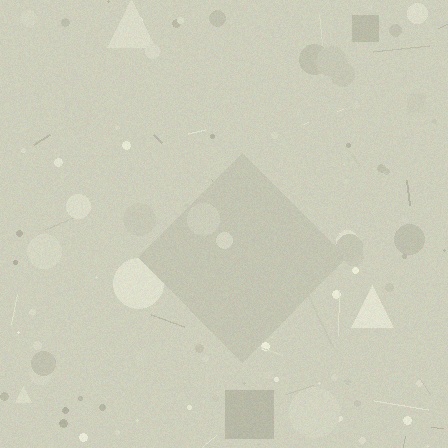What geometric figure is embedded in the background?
A diamond is embedded in the background.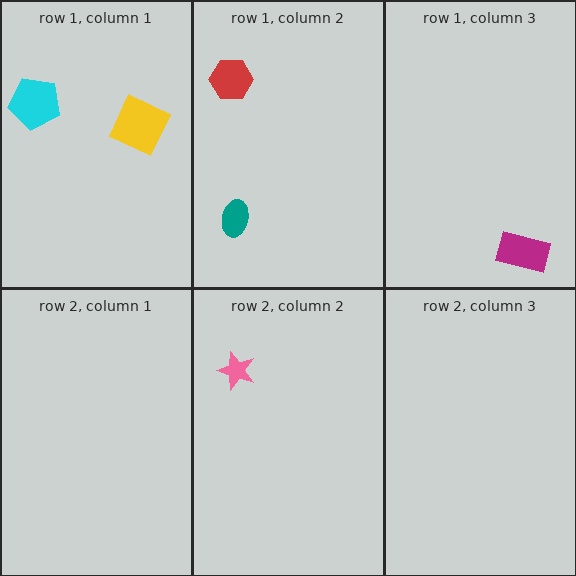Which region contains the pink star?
The row 2, column 2 region.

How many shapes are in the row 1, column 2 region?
2.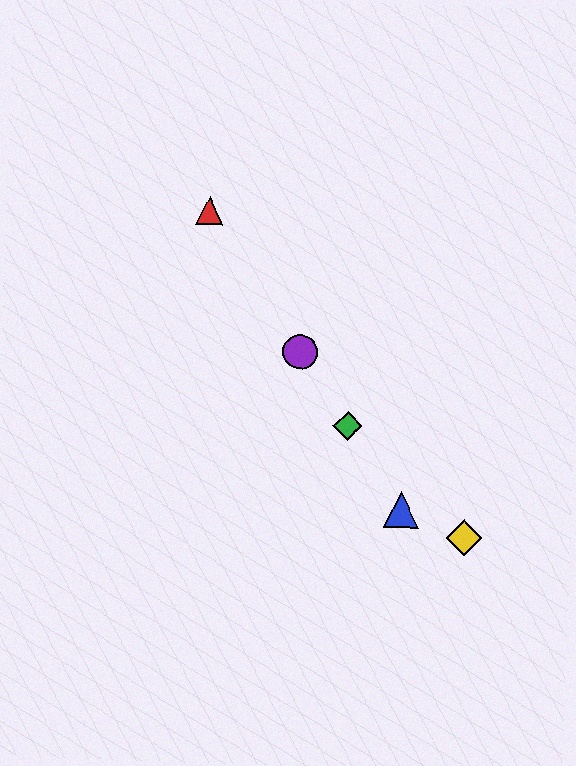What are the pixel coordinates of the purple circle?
The purple circle is at (300, 352).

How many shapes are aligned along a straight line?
4 shapes (the red triangle, the blue triangle, the green diamond, the purple circle) are aligned along a straight line.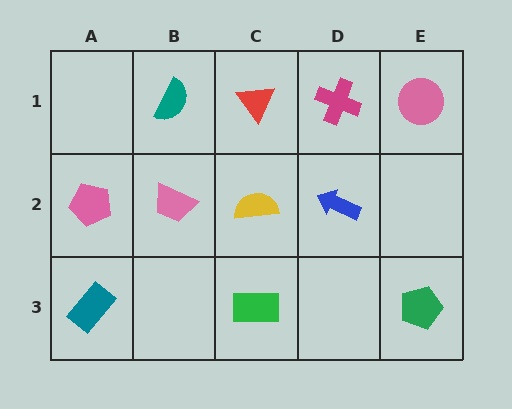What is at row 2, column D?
A blue arrow.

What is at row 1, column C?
A red triangle.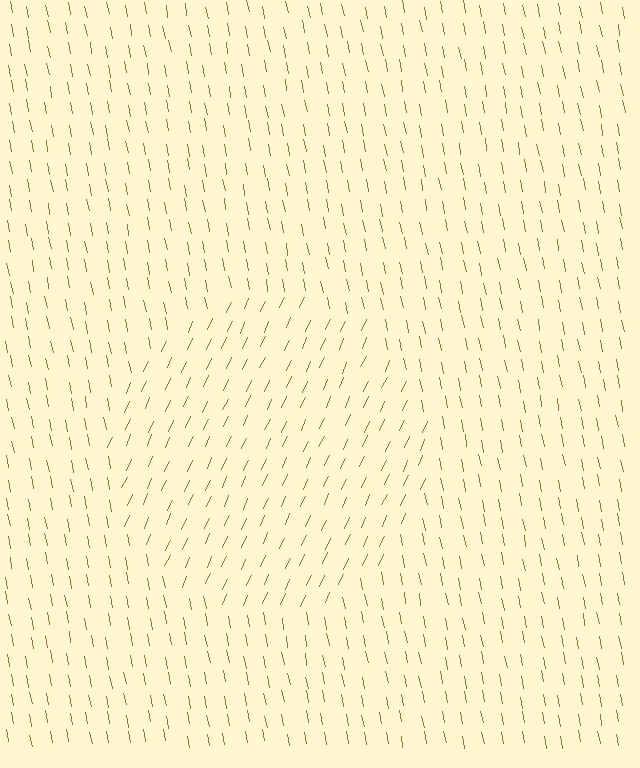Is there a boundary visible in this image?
Yes, there is a texture boundary formed by a change in line orientation.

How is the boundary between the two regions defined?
The boundary is defined purely by a change in line orientation (approximately 35 degrees difference). All lines are the same color and thickness.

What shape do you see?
I see a circle.